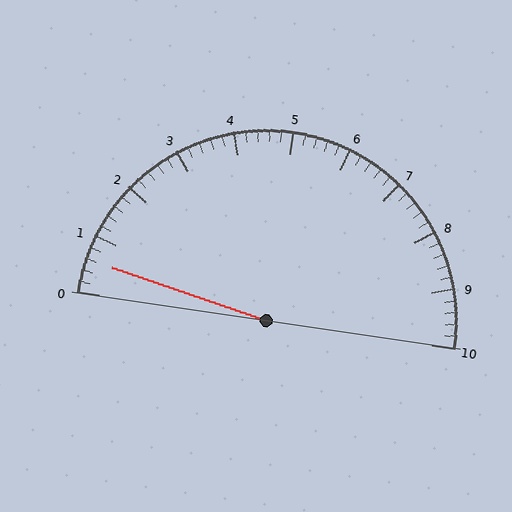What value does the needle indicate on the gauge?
The needle indicates approximately 0.6.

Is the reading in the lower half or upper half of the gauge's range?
The reading is in the lower half of the range (0 to 10).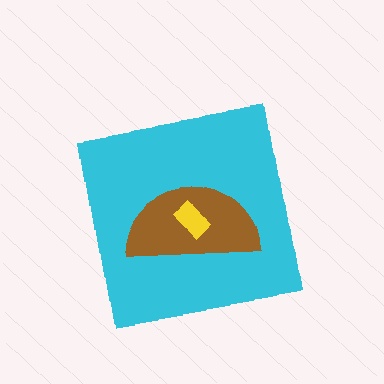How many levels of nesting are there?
3.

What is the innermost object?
The yellow rectangle.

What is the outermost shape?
The cyan square.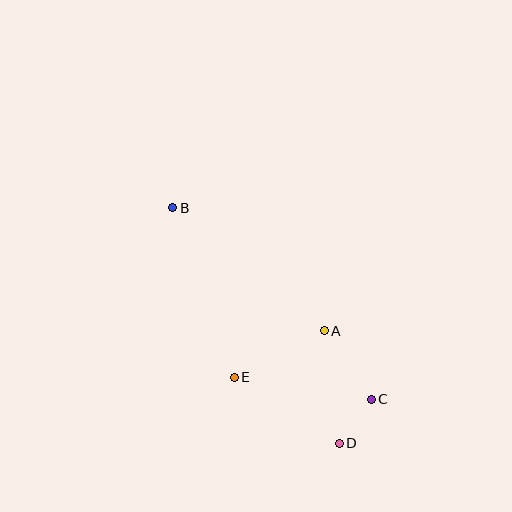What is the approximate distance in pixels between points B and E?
The distance between B and E is approximately 180 pixels.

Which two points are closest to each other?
Points C and D are closest to each other.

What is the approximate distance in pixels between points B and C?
The distance between B and C is approximately 276 pixels.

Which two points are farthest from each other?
Points B and D are farthest from each other.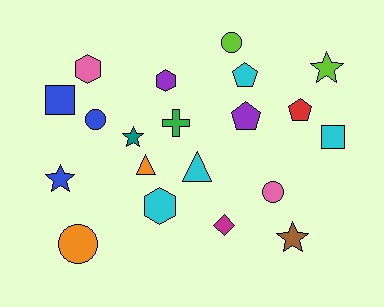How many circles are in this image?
There are 4 circles.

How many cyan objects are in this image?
There are 4 cyan objects.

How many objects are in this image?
There are 20 objects.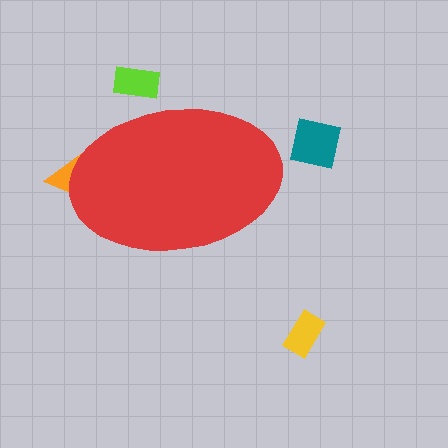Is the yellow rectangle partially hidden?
No, the yellow rectangle is fully visible.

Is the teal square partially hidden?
No, the teal square is fully visible.